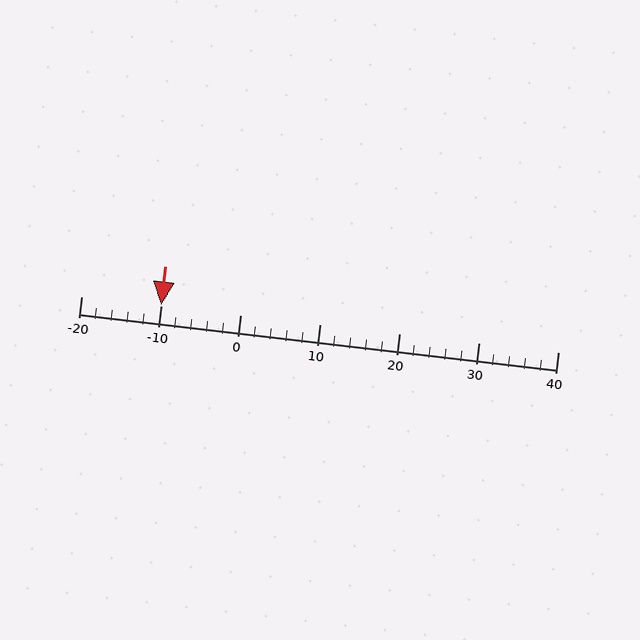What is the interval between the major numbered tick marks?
The major tick marks are spaced 10 units apart.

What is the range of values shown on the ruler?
The ruler shows values from -20 to 40.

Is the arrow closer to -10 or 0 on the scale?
The arrow is closer to -10.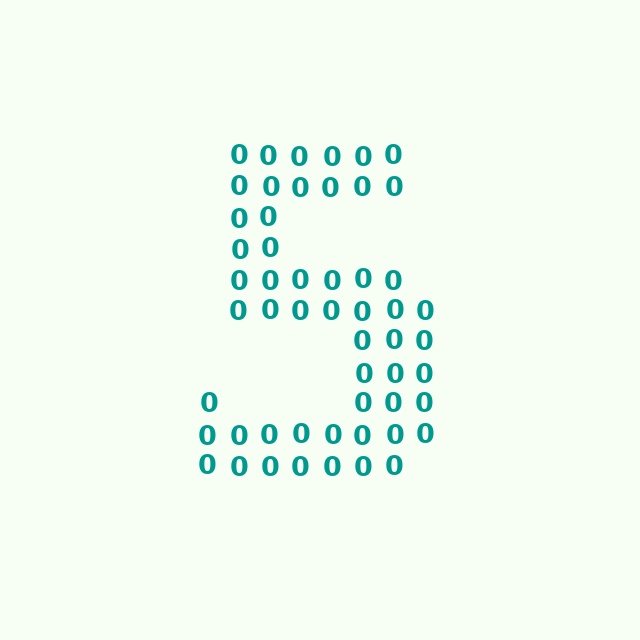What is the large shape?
The large shape is the digit 5.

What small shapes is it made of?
It is made of small digit 0's.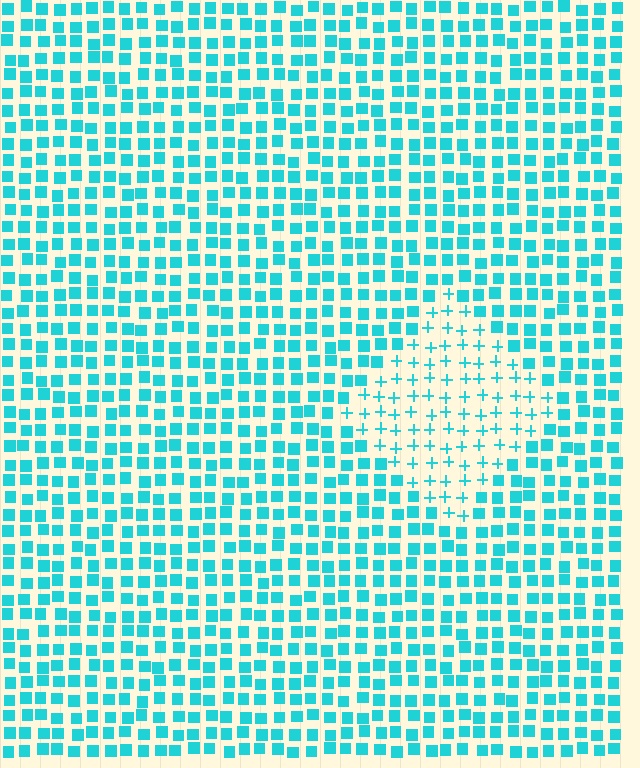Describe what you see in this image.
The image is filled with small cyan elements arranged in a uniform grid. A diamond-shaped region contains plus signs, while the surrounding area contains squares. The boundary is defined purely by the change in element shape.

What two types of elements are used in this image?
The image uses plus signs inside the diamond region and squares outside it.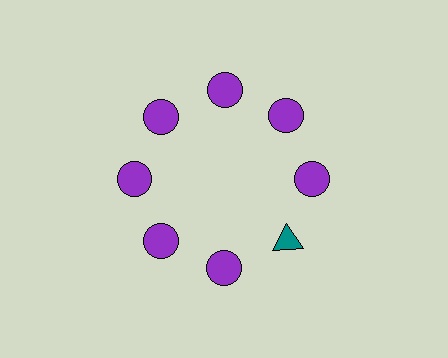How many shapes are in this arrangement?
There are 8 shapes arranged in a ring pattern.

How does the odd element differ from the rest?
It differs in both color (teal instead of purple) and shape (triangle instead of circle).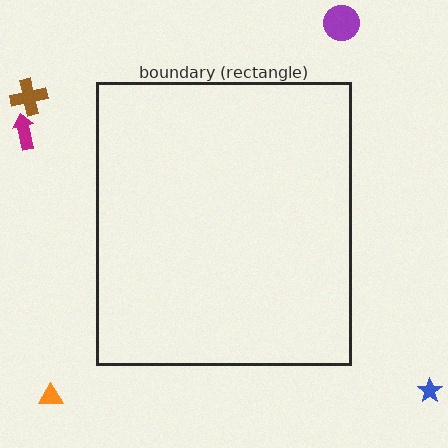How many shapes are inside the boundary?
0 inside, 5 outside.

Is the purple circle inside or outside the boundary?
Outside.